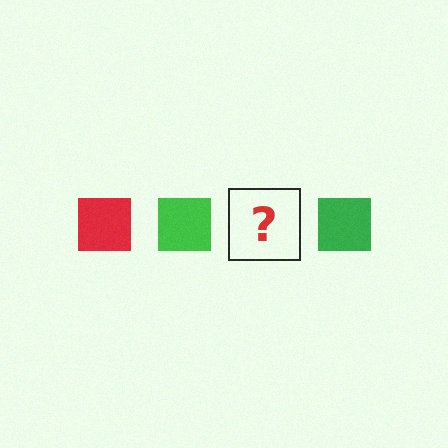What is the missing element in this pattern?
The missing element is a red square.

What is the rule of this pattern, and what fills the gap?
The rule is that the pattern cycles through red, green squares. The gap should be filled with a red square.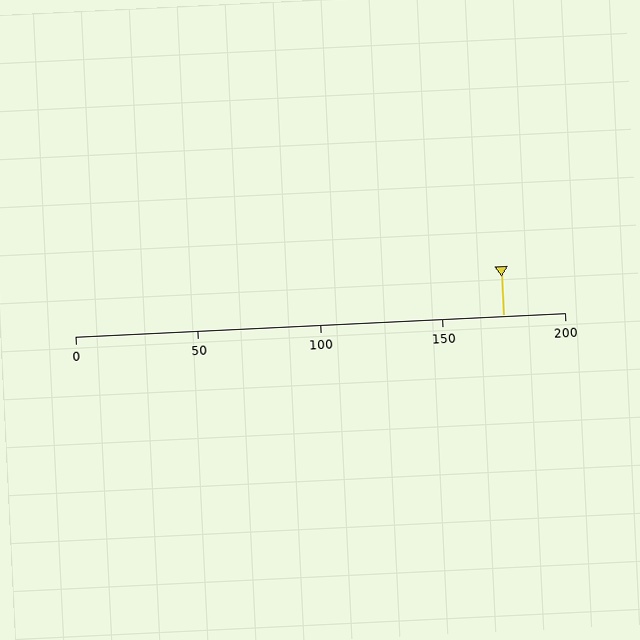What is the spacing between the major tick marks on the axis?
The major ticks are spaced 50 apart.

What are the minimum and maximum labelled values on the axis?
The axis runs from 0 to 200.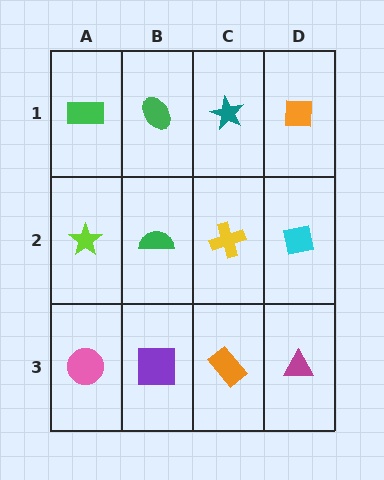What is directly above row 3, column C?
A yellow cross.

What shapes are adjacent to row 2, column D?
An orange square (row 1, column D), a magenta triangle (row 3, column D), a yellow cross (row 2, column C).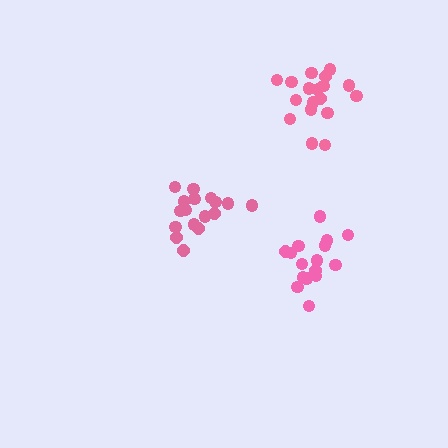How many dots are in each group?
Group 1: 17 dots, Group 2: 17 dots, Group 3: 18 dots (52 total).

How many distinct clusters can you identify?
There are 3 distinct clusters.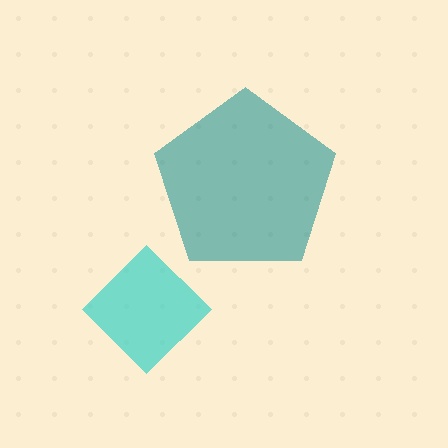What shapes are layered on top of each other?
The layered shapes are: a teal pentagon, a cyan diamond.